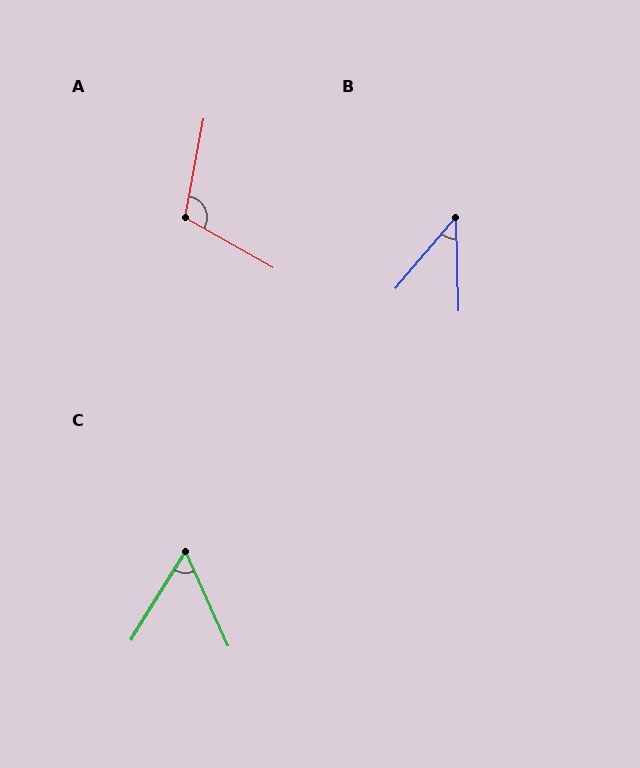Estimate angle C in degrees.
Approximately 56 degrees.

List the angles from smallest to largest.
B (42°), C (56°), A (108°).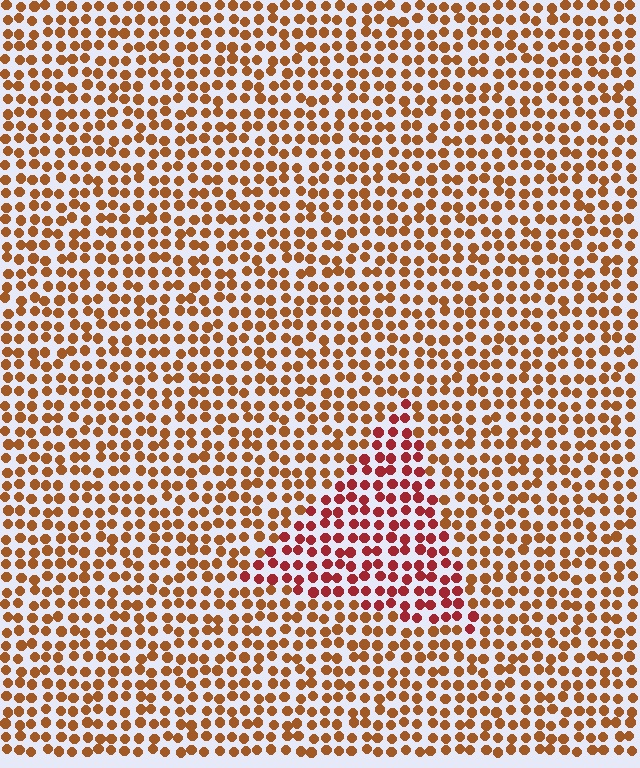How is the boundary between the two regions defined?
The boundary is defined purely by a slight shift in hue (about 31 degrees). Spacing, size, and orientation are identical on both sides.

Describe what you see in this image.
The image is filled with small brown elements in a uniform arrangement. A triangle-shaped region is visible where the elements are tinted to a slightly different hue, forming a subtle color boundary.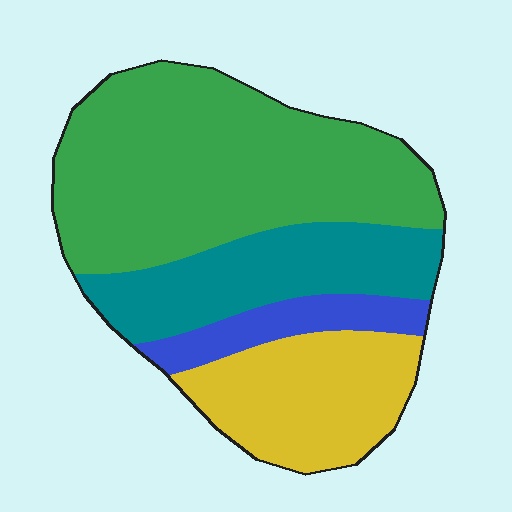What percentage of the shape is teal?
Teal covers roughly 20% of the shape.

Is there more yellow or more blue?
Yellow.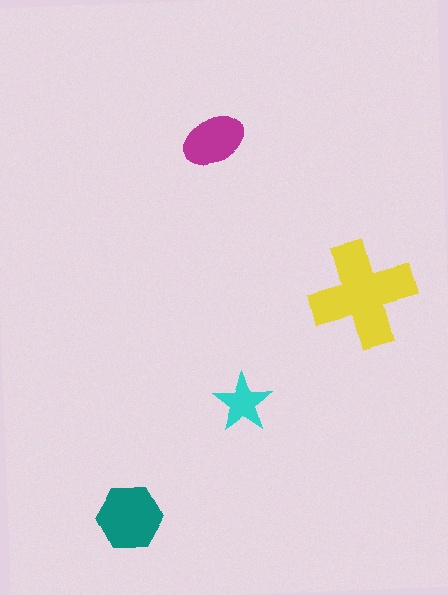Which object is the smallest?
The cyan star.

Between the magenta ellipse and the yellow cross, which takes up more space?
The yellow cross.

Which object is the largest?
The yellow cross.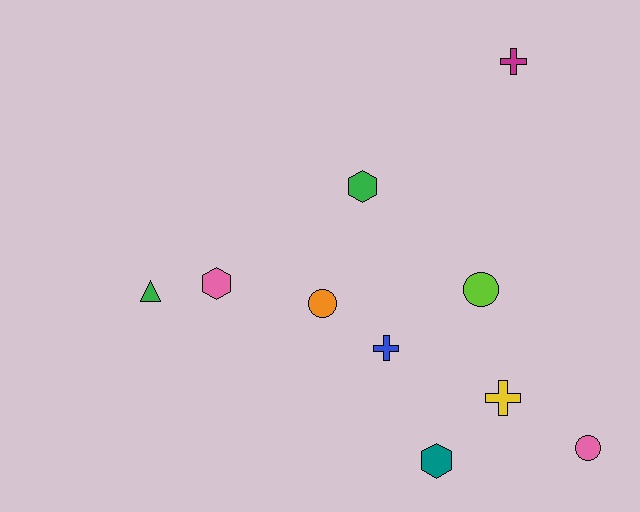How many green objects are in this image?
There are 2 green objects.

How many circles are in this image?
There are 3 circles.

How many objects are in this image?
There are 10 objects.